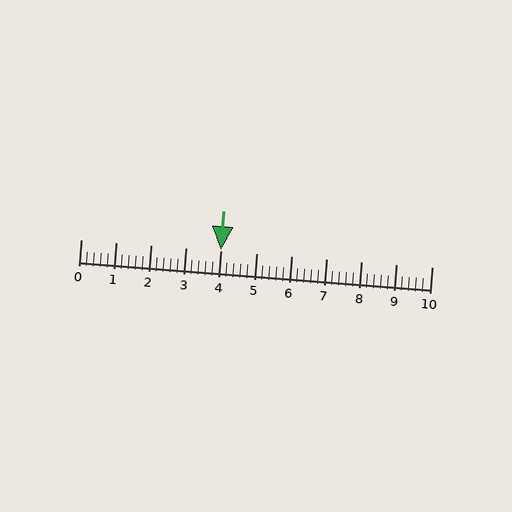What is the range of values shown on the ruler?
The ruler shows values from 0 to 10.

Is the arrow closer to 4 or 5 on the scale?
The arrow is closer to 4.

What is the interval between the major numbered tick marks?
The major tick marks are spaced 1 units apart.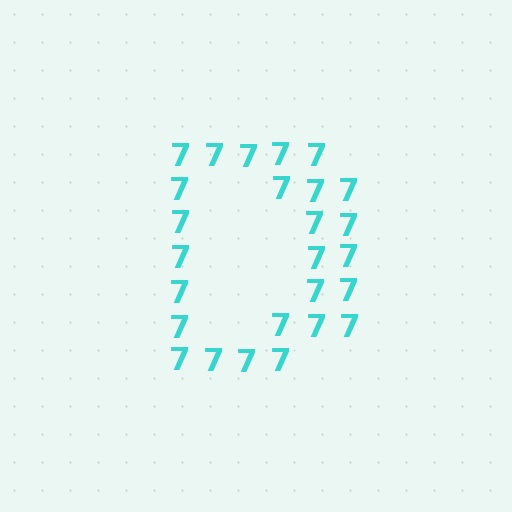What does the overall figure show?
The overall figure shows the letter D.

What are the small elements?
The small elements are digit 7's.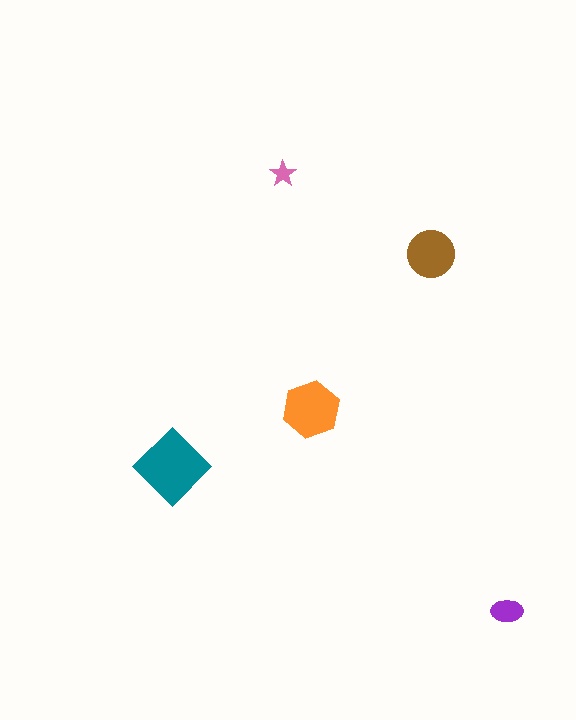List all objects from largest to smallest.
The teal diamond, the orange hexagon, the brown circle, the purple ellipse, the pink star.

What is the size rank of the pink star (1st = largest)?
5th.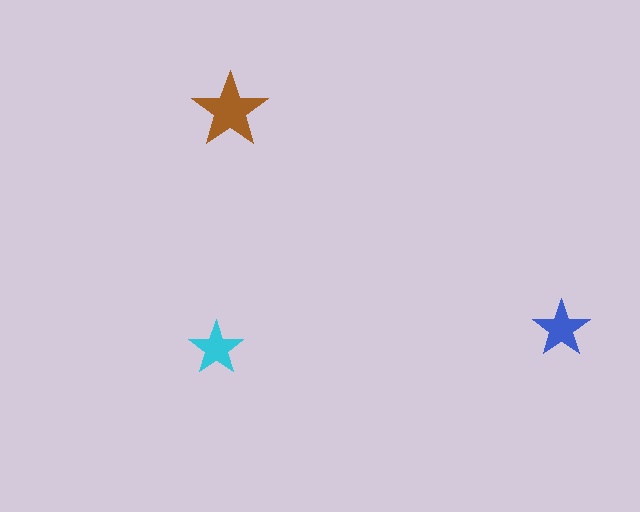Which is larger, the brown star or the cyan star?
The brown one.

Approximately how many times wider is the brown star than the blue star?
About 1.5 times wider.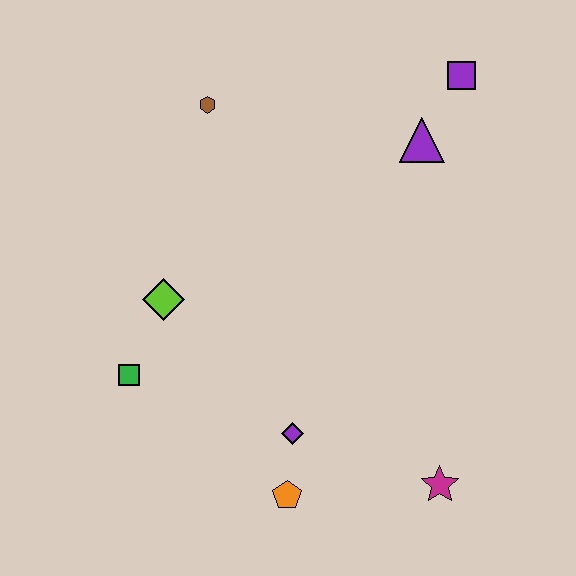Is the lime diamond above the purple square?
No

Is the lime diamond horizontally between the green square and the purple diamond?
Yes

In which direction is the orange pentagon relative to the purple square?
The orange pentagon is below the purple square.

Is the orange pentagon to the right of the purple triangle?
No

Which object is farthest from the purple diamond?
The purple square is farthest from the purple diamond.